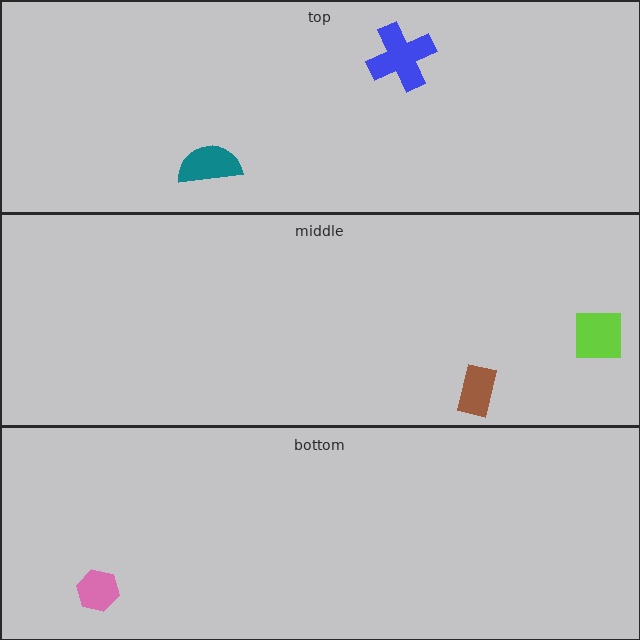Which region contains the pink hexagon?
The bottom region.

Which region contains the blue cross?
The top region.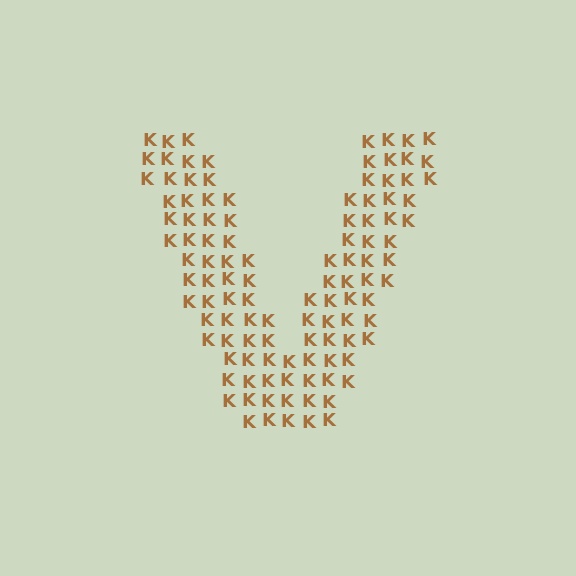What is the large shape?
The large shape is the letter V.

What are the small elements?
The small elements are letter K's.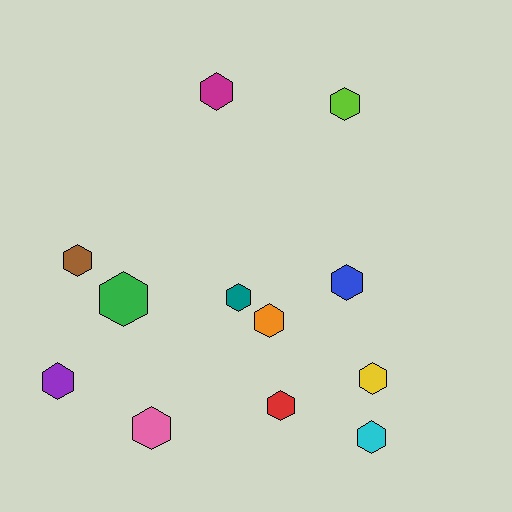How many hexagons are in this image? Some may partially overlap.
There are 12 hexagons.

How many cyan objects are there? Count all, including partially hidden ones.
There is 1 cyan object.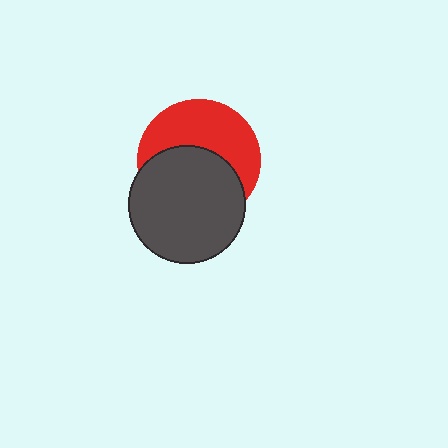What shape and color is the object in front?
The object in front is a dark gray circle.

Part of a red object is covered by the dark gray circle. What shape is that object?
It is a circle.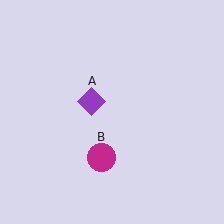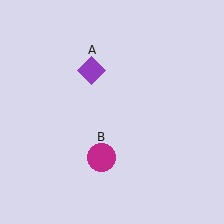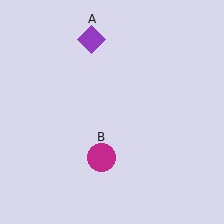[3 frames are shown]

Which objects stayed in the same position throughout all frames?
Magenta circle (object B) remained stationary.